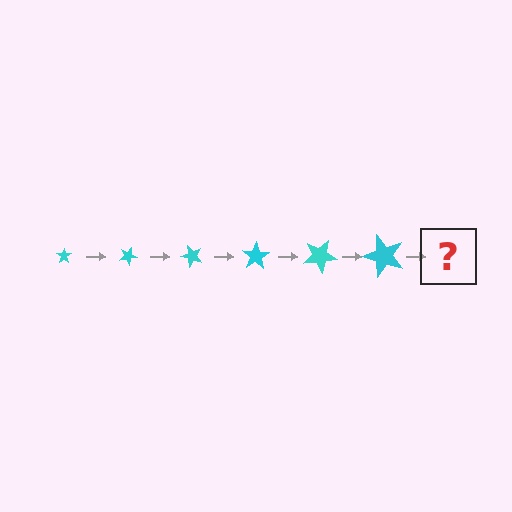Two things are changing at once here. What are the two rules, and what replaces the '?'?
The two rules are that the star grows larger each step and it rotates 25 degrees each step. The '?' should be a star, larger than the previous one and rotated 150 degrees from the start.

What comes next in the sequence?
The next element should be a star, larger than the previous one and rotated 150 degrees from the start.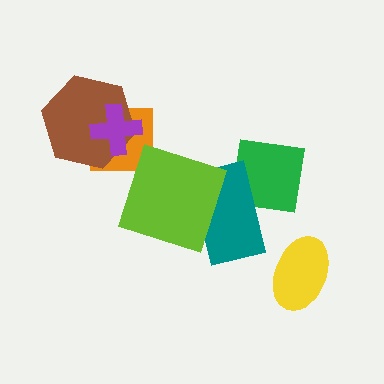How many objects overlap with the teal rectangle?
2 objects overlap with the teal rectangle.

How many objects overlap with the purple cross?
2 objects overlap with the purple cross.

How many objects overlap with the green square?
1 object overlaps with the green square.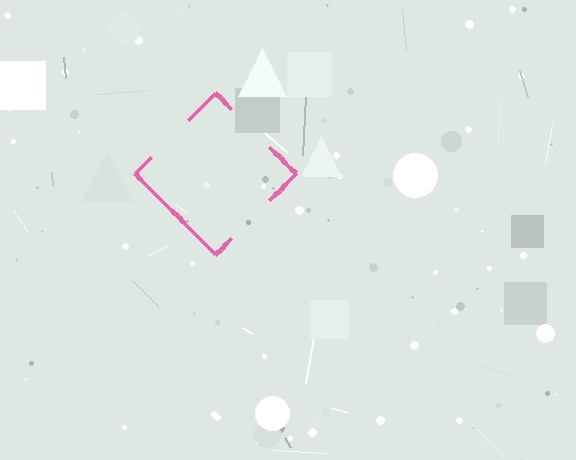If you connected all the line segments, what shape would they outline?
They would outline a diamond.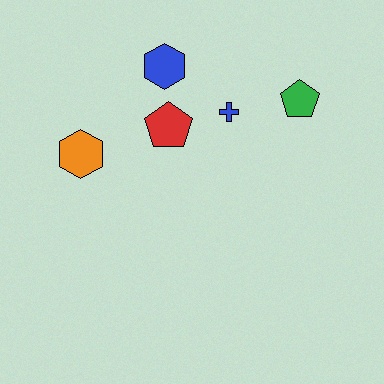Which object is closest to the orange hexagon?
The red pentagon is closest to the orange hexagon.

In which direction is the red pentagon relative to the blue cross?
The red pentagon is to the left of the blue cross.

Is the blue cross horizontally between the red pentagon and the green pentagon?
Yes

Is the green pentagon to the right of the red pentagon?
Yes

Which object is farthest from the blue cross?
The orange hexagon is farthest from the blue cross.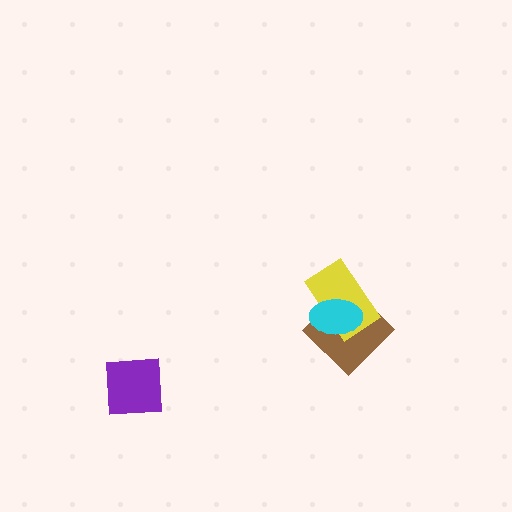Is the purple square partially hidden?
No, no other shape covers it.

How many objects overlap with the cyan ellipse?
2 objects overlap with the cyan ellipse.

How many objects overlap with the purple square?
0 objects overlap with the purple square.